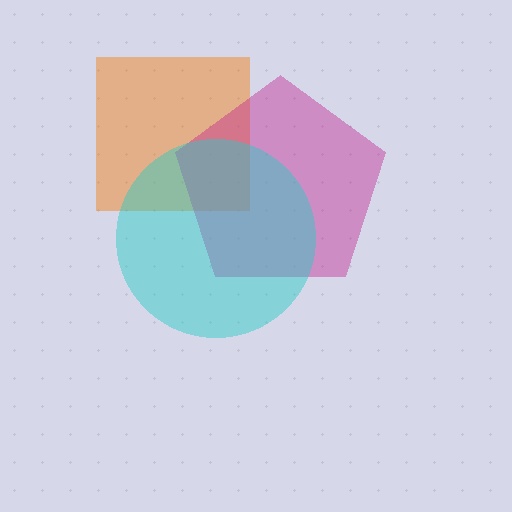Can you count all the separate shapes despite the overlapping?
Yes, there are 3 separate shapes.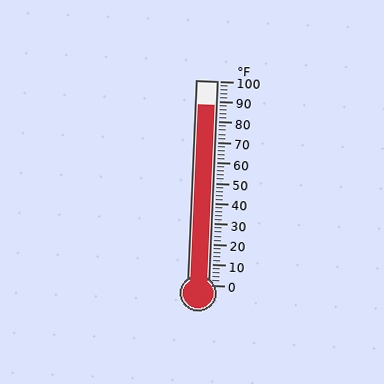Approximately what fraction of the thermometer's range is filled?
The thermometer is filled to approximately 90% of its range.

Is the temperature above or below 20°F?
The temperature is above 20°F.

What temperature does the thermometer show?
The thermometer shows approximately 88°F.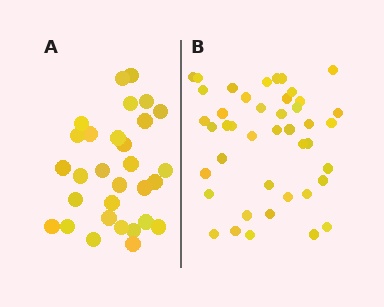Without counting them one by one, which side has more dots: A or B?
Region B (the right region) has more dots.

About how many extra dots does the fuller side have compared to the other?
Region B has approximately 15 more dots than region A.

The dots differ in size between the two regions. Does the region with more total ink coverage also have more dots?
No. Region A has more total ink coverage because its dots are larger, but region B actually contains more individual dots. Total area can be misleading — the number of items is what matters here.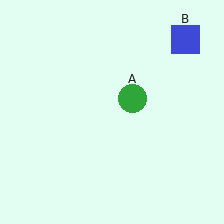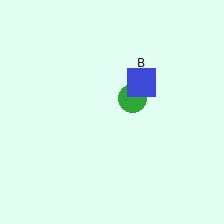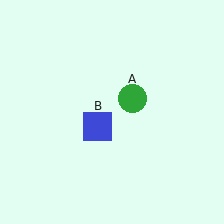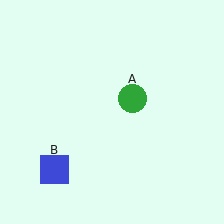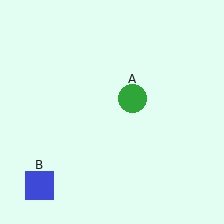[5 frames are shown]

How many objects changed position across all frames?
1 object changed position: blue square (object B).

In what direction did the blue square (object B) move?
The blue square (object B) moved down and to the left.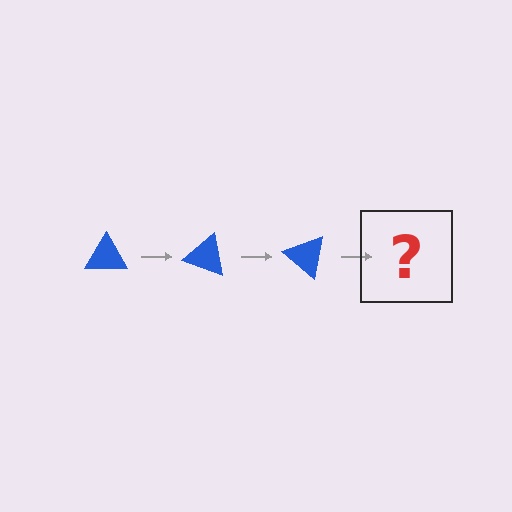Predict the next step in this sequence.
The next step is a blue triangle rotated 60 degrees.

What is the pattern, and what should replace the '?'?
The pattern is that the triangle rotates 20 degrees each step. The '?' should be a blue triangle rotated 60 degrees.